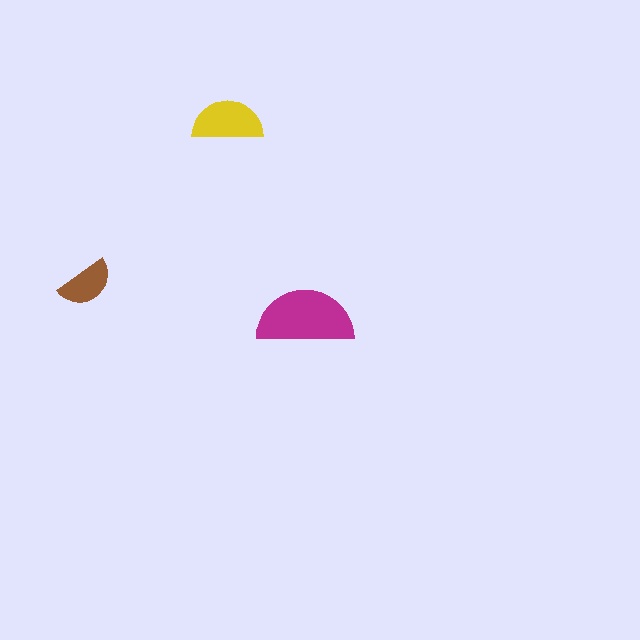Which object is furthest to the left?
The brown semicircle is leftmost.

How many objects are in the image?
There are 3 objects in the image.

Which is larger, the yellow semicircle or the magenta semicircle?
The magenta one.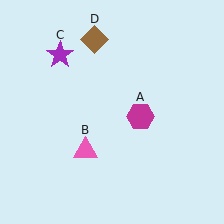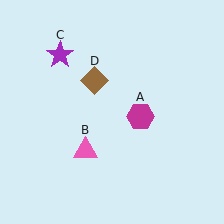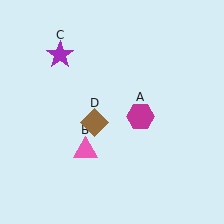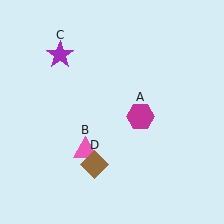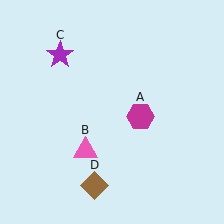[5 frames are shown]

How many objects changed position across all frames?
1 object changed position: brown diamond (object D).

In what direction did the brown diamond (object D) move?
The brown diamond (object D) moved down.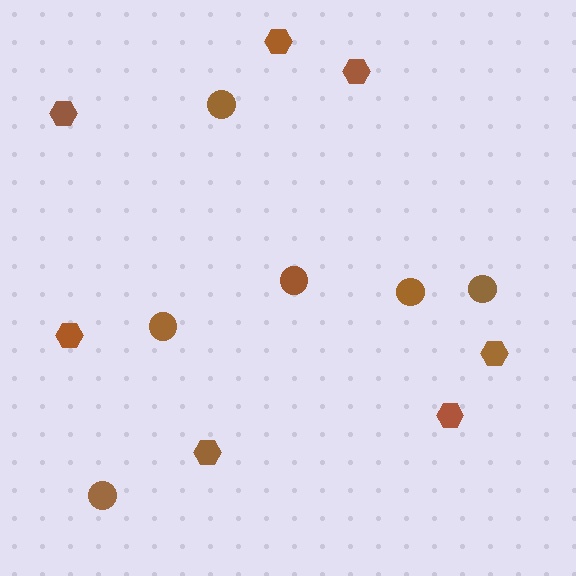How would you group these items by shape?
There are 2 groups: one group of hexagons (7) and one group of circles (6).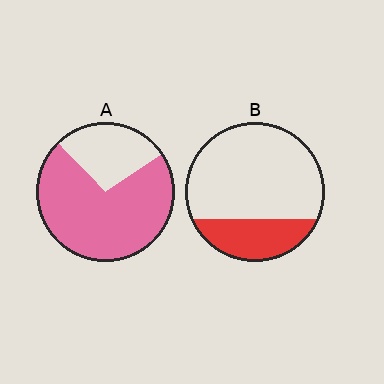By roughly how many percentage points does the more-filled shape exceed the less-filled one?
By roughly 45 percentage points (A over B).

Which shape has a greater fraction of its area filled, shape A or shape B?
Shape A.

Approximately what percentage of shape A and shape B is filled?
A is approximately 70% and B is approximately 25%.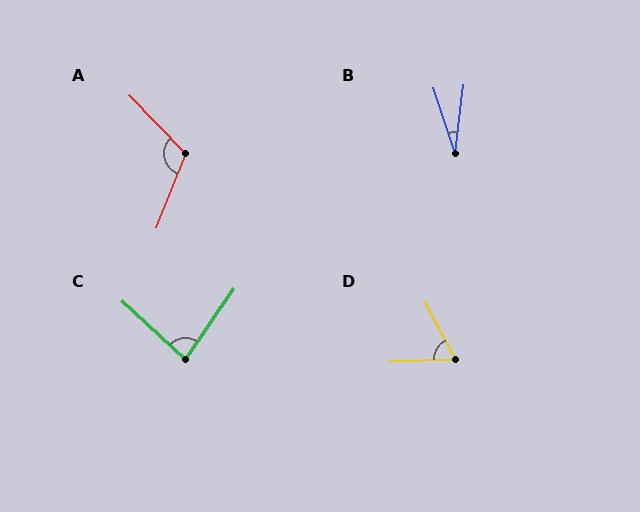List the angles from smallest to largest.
B (25°), D (65°), C (82°), A (114°).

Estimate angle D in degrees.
Approximately 65 degrees.